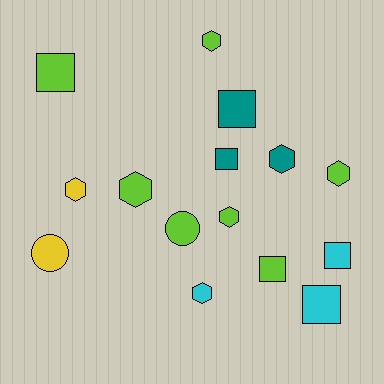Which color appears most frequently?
Lime, with 7 objects.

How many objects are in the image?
There are 15 objects.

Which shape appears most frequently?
Hexagon, with 7 objects.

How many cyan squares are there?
There are 2 cyan squares.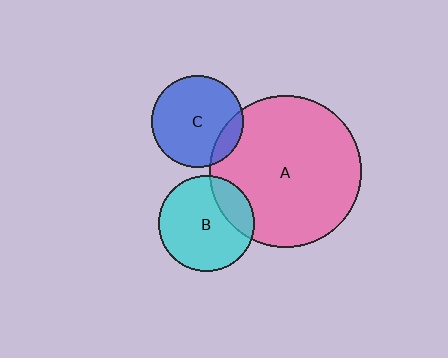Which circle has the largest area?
Circle A (pink).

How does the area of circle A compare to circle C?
Approximately 2.8 times.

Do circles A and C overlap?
Yes.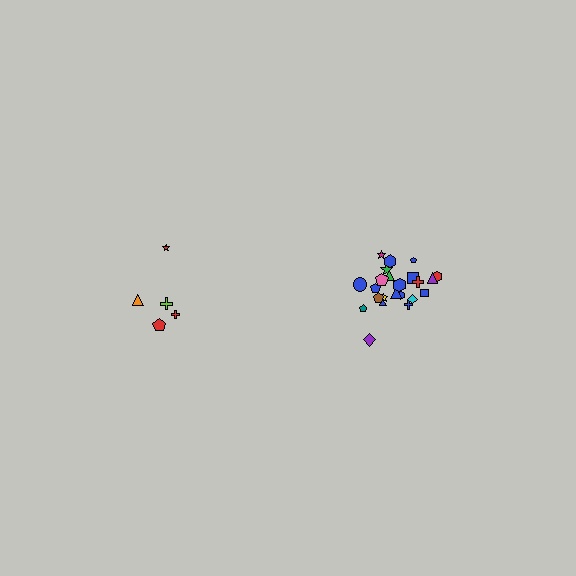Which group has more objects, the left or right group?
The right group.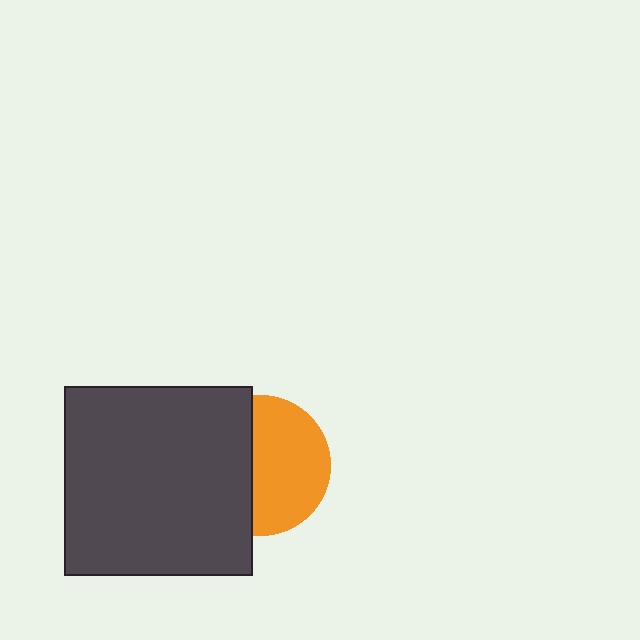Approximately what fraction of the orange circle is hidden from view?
Roughly 44% of the orange circle is hidden behind the dark gray square.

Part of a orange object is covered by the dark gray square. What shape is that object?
It is a circle.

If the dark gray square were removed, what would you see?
You would see the complete orange circle.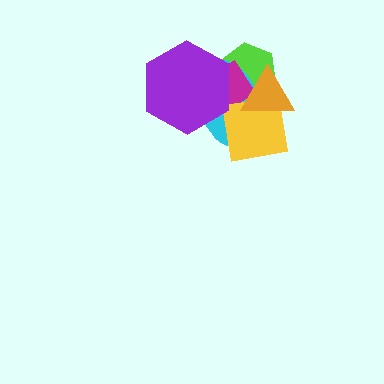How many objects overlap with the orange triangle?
4 objects overlap with the orange triangle.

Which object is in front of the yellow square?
The orange triangle is in front of the yellow square.